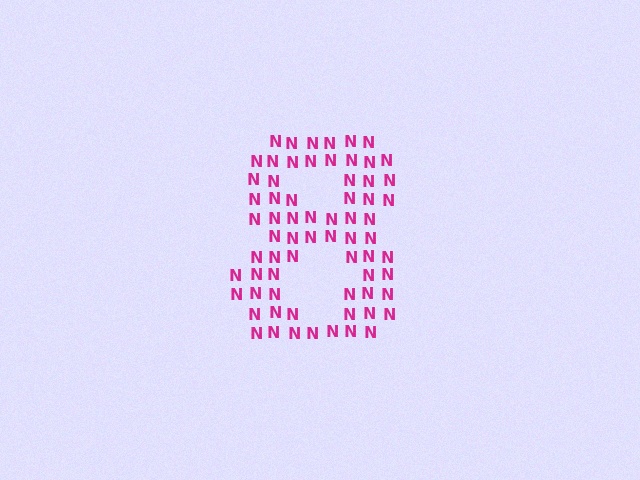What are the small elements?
The small elements are letter N's.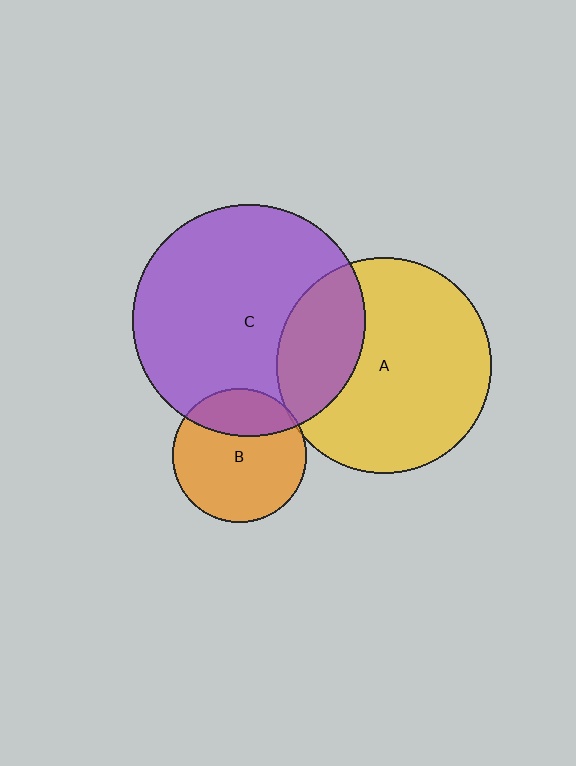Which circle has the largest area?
Circle C (purple).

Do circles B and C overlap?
Yes.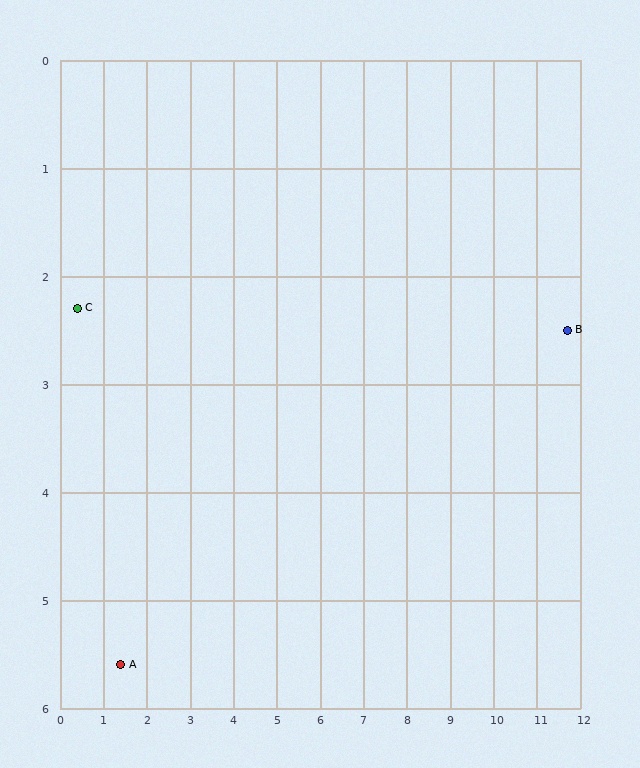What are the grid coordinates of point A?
Point A is at approximately (1.4, 5.6).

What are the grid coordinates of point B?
Point B is at approximately (11.7, 2.5).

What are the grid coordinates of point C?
Point C is at approximately (0.4, 2.3).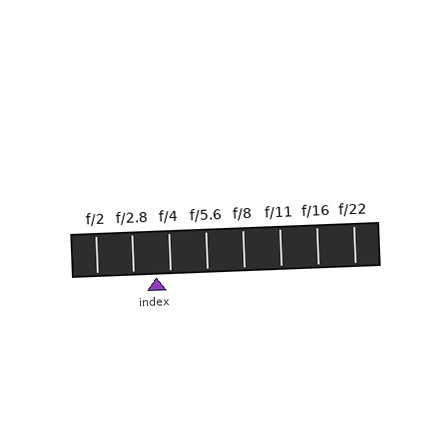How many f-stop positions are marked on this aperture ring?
There are 8 f-stop positions marked.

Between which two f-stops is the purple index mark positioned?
The index mark is between f/2.8 and f/4.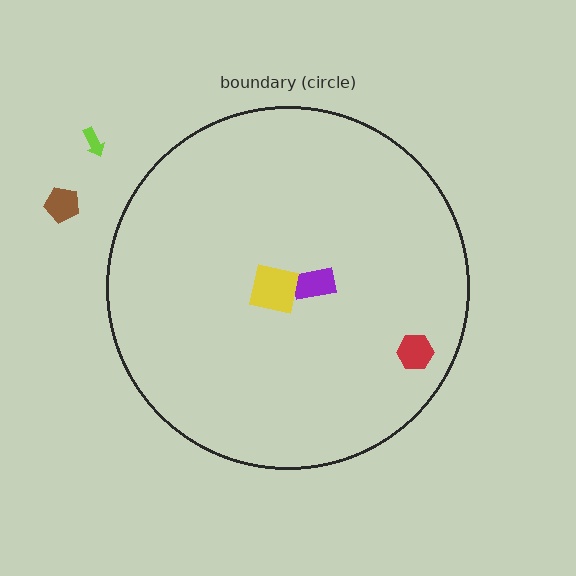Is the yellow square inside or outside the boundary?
Inside.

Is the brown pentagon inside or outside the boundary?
Outside.